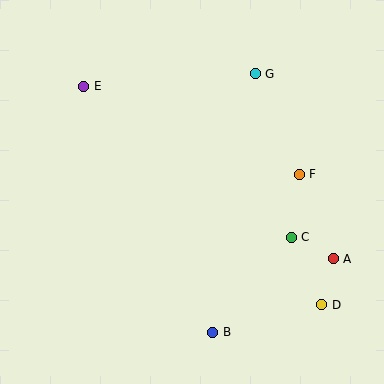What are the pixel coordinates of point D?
Point D is at (322, 305).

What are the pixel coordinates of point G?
Point G is at (255, 74).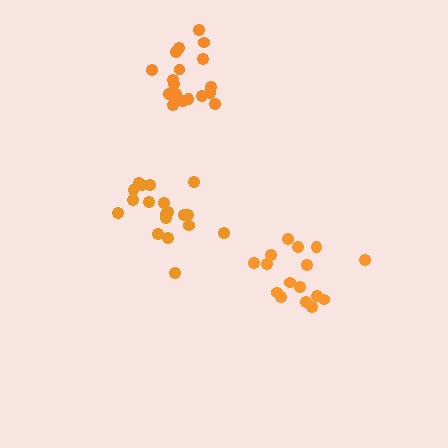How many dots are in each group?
Group 1: 19 dots, Group 2: 16 dots, Group 3: 19 dots (54 total).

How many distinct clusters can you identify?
There are 3 distinct clusters.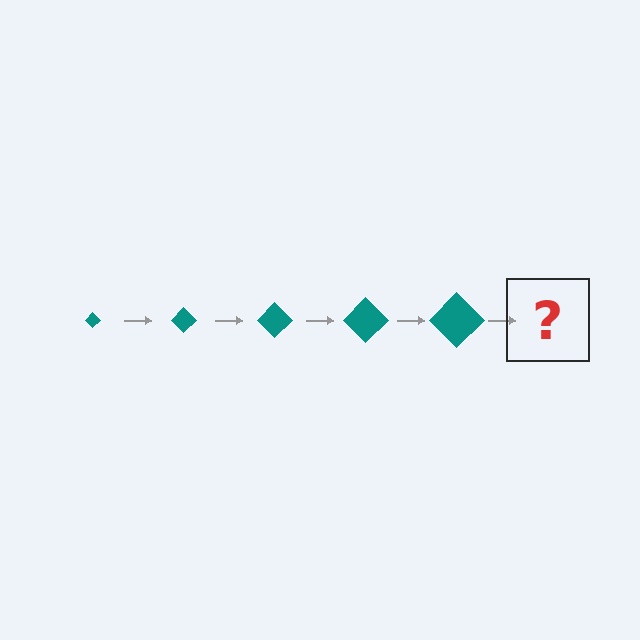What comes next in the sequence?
The next element should be a teal diamond, larger than the previous one.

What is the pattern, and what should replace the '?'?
The pattern is that the diamond gets progressively larger each step. The '?' should be a teal diamond, larger than the previous one.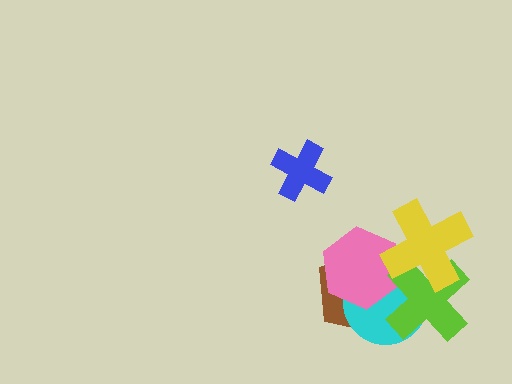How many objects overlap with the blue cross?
0 objects overlap with the blue cross.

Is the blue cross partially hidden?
No, no other shape covers it.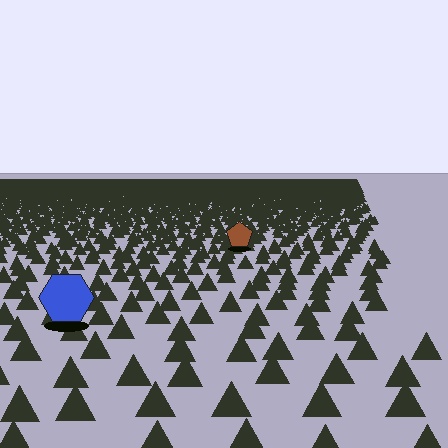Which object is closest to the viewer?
The blue hexagon is closest. The texture marks near it are larger and more spread out.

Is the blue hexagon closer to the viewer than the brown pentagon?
Yes. The blue hexagon is closer — you can tell from the texture gradient: the ground texture is coarser near it.